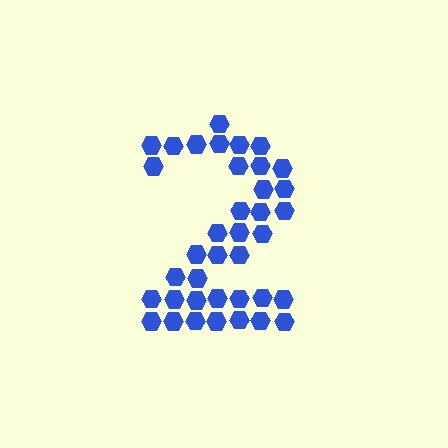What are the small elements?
The small elements are hexagons.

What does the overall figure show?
The overall figure shows the digit 2.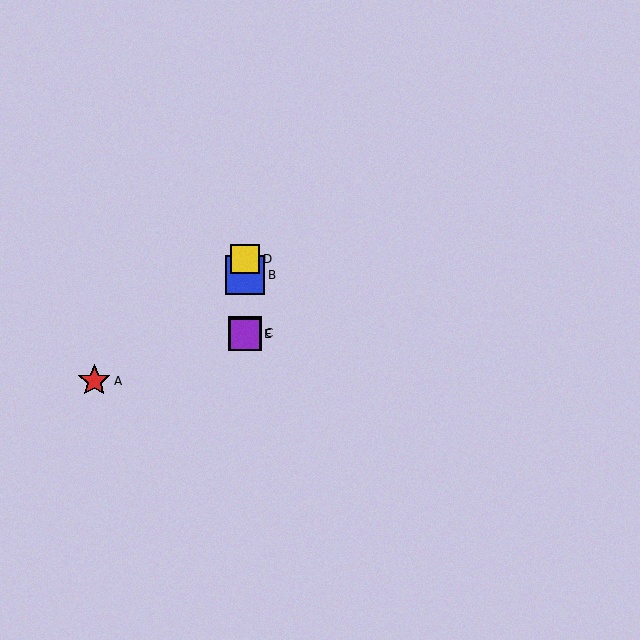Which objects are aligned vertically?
Objects B, C, D, E are aligned vertically.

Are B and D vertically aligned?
Yes, both are at x≈245.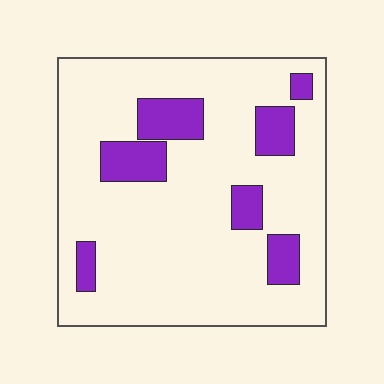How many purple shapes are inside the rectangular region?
7.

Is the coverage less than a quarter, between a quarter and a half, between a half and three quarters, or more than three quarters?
Less than a quarter.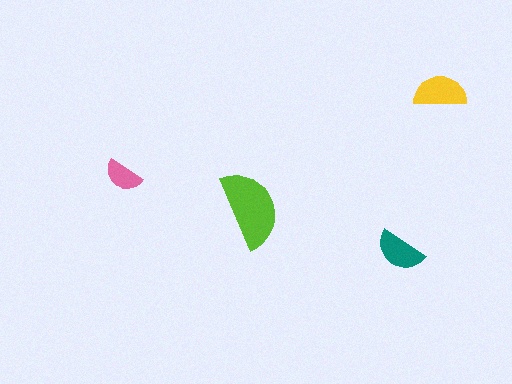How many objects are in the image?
There are 4 objects in the image.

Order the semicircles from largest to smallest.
the lime one, the yellow one, the teal one, the pink one.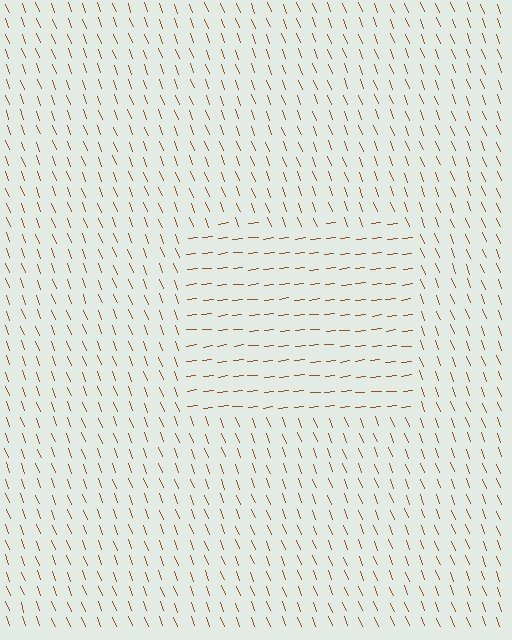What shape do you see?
I see a rectangle.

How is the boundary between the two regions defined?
The boundary is defined purely by a change in line orientation (approximately 75 degrees difference). All lines are the same color and thickness.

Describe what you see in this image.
The image is filled with small brown line segments. A rectangle region in the image has lines oriented differently from the surrounding lines, creating a visible texture boundary.